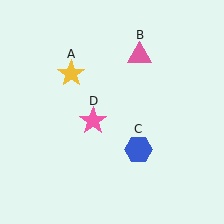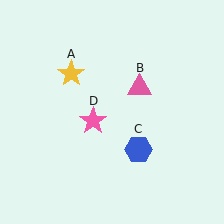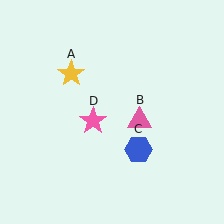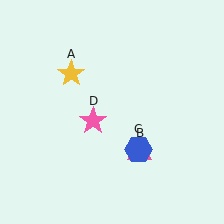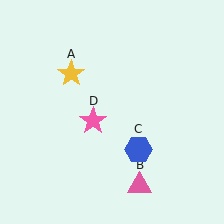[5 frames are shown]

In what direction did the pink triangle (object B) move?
The pink triangle (object B) moved down.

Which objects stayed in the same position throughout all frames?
Yellow star (object A) and blue hexagon (object C) and pink star (object D) remained stationary.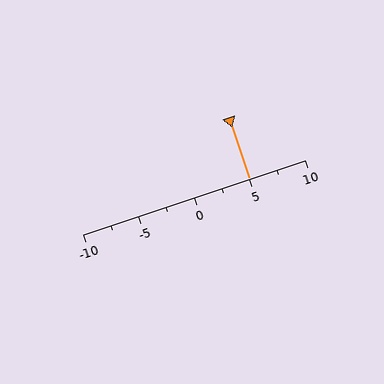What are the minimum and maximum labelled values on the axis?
The axis runs from -10 to 10.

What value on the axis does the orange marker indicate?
The marker indicates approximately 5.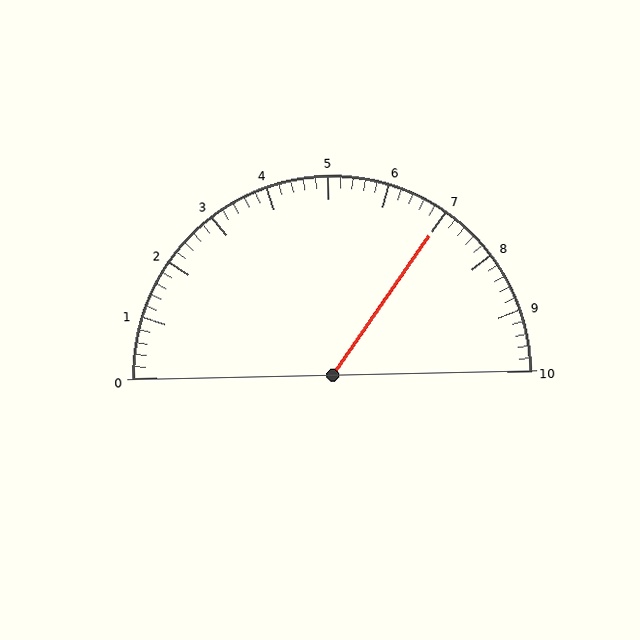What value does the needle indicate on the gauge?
The needle indicates approximately 7.0.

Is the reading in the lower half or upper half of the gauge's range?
The reading is in the upper half of the range (0 to 10).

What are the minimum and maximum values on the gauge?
The gauge ranges from 0 to 10.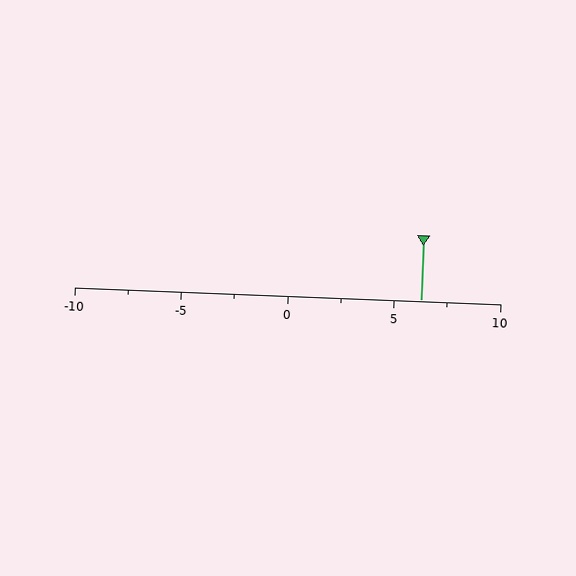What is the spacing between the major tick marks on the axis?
The major ticks are spaced 5 apart.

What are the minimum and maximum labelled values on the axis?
The axis runs from -10 to 10.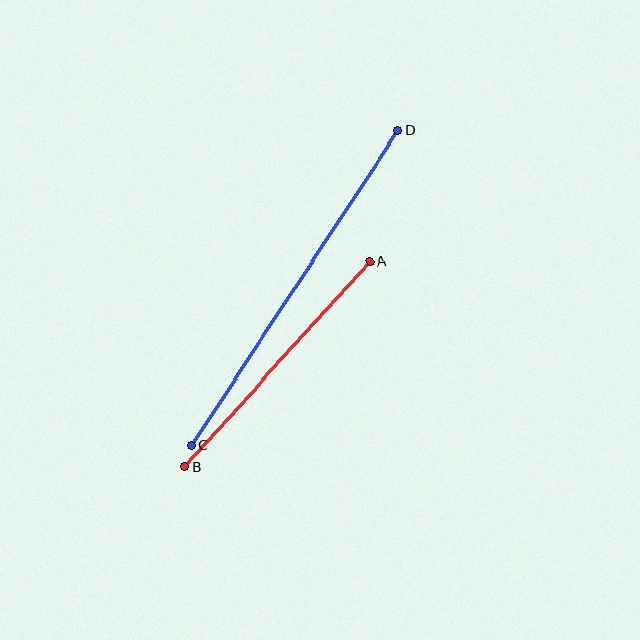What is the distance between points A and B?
The distance is approximately 276 pixels.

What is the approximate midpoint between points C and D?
The midpoint is at approximately (295, 288) pixels.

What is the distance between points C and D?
The distance is approximately 377 pixels.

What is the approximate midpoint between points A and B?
The midpoint is at approximately (278, 364) pixels.